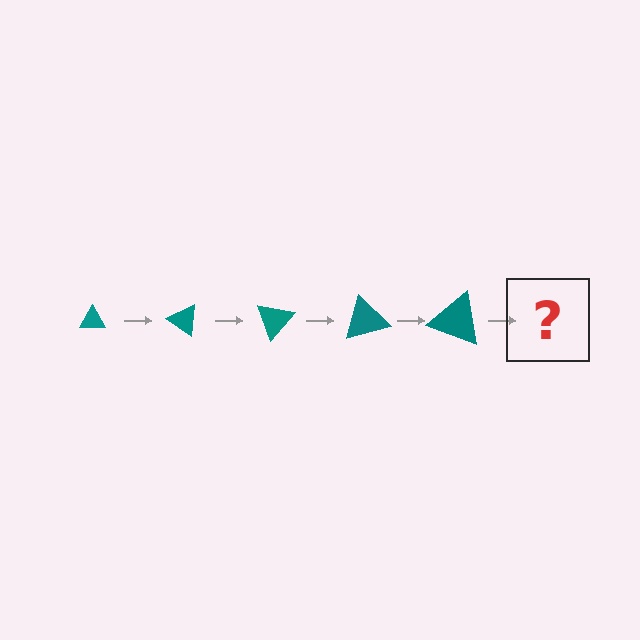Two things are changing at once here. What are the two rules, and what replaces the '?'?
The two rules are that the triangle grows larger each step and it rotates 35 degrees each step. The '?' should be a triangle, larger than the previous one and rotated 175 degrees from the start.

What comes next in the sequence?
The next element should be a triangle, larger than the previous one and rotated 175 degrees from the start.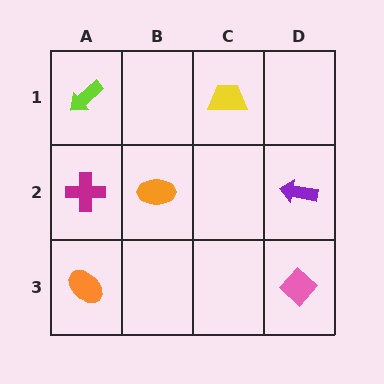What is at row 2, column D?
A purple arrow.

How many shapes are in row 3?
2 shapes.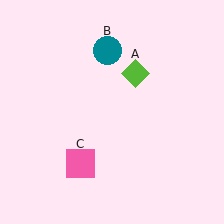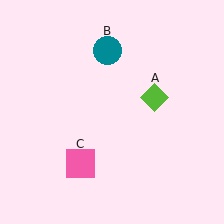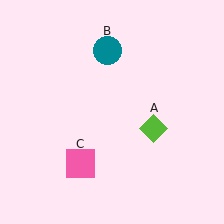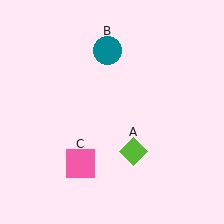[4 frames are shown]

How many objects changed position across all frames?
1 object changed position: lime diamond (object A).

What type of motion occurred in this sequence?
The lime diamond (object A) rotated clockwise around the center of the scene.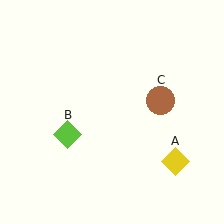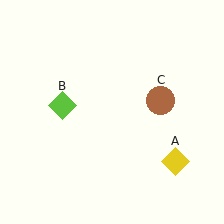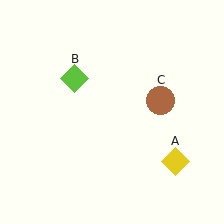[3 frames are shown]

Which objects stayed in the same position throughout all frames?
Yellow diamond (object A) and brown circle (object C) remained stationary.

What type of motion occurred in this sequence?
The lime diamond (object B) rotated clockwise around the center of the scene.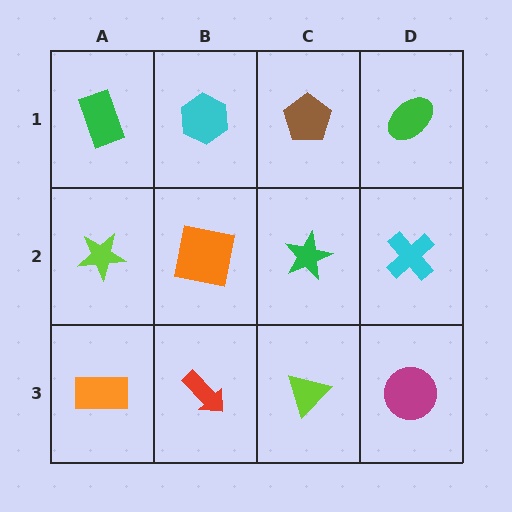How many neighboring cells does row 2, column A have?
3.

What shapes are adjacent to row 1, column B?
An orange square (row 2, column B), a green rectangle (row 1, column A), a brown pentagon (row 1, column C).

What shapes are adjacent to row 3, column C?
A green star (row 2, column C), a red arrow (row 3, column B), a magenta circle (row 3, column D).